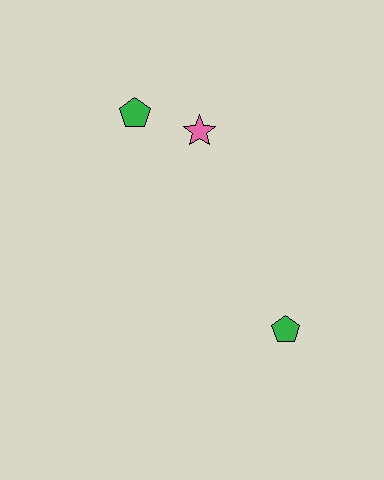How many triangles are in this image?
There are no triangles.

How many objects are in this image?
There are 3 objects.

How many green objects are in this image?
There are 2 green objects.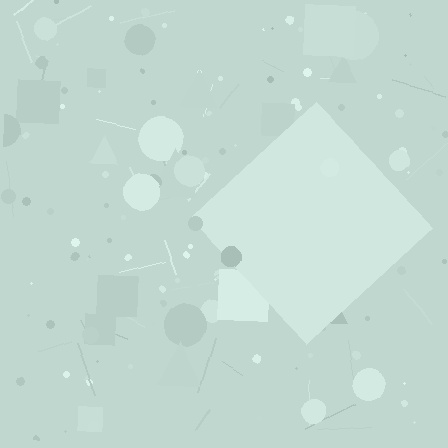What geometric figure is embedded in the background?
A diamond is embedded in the background.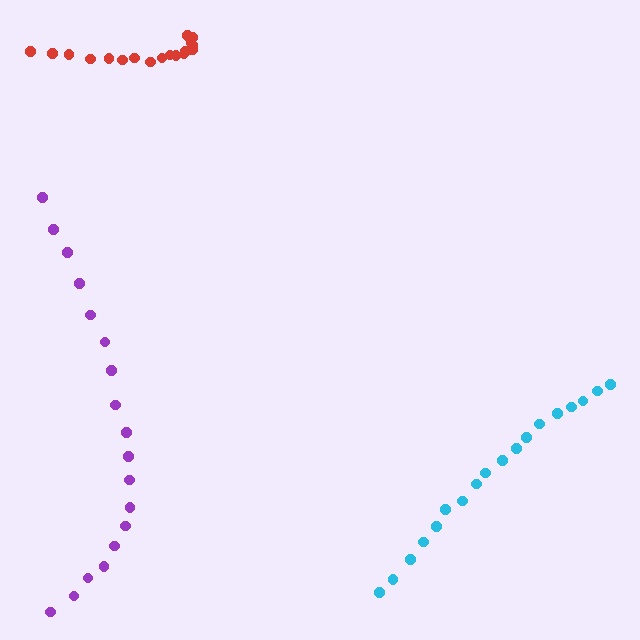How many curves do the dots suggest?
There are 3 distinct paths.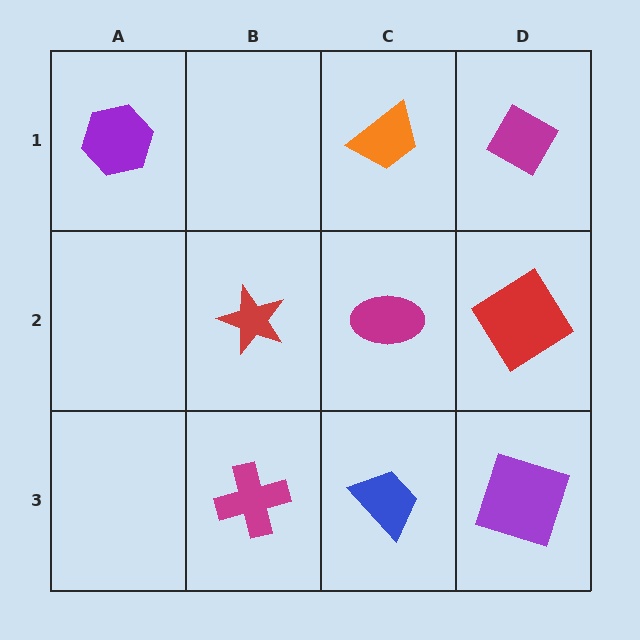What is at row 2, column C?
A magenta ellipse.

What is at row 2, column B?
A red star.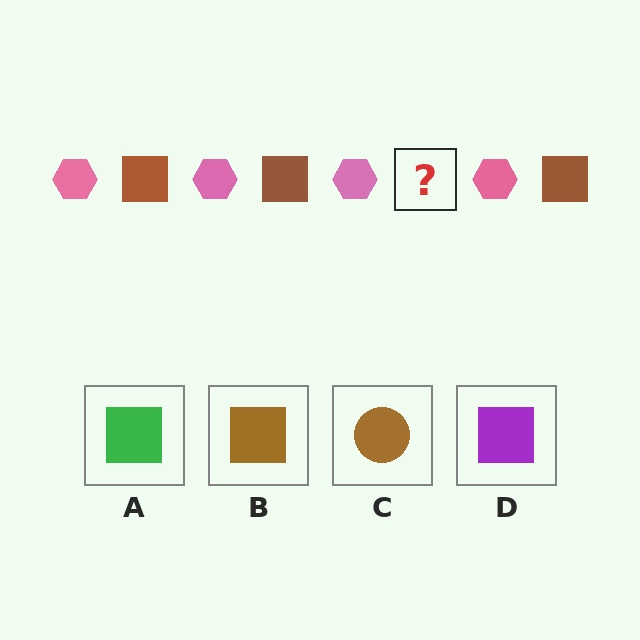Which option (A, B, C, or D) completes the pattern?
B.